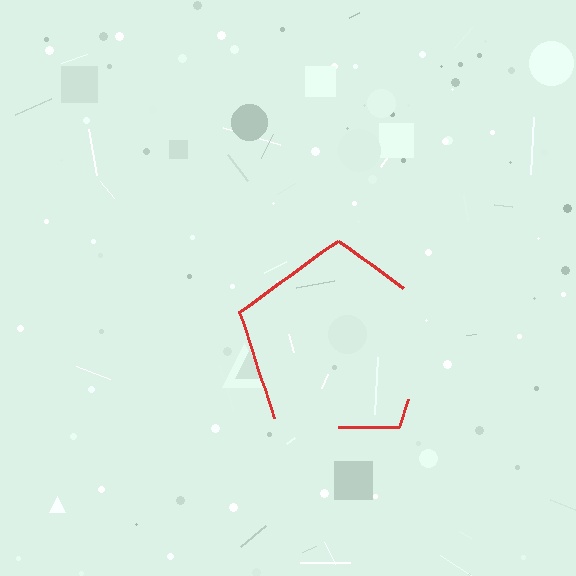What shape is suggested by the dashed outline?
The dashed outline suggests a pentagon.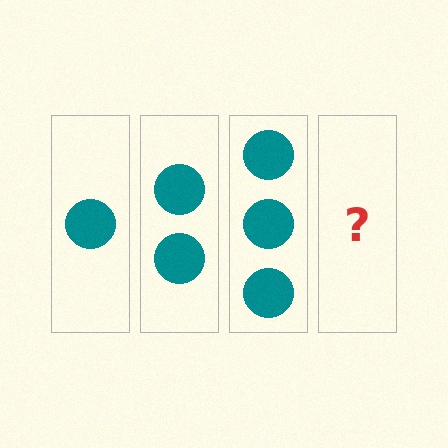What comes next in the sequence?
The next element should be 4 circles.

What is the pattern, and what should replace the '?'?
The pattern is that each step adds one more circle. The '?' should be 4 circles.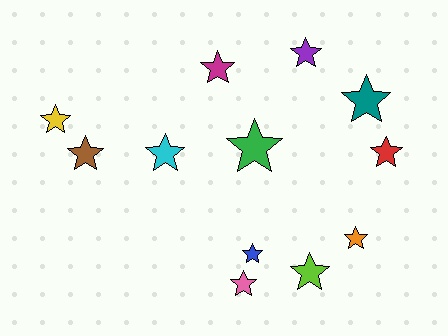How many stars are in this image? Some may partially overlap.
There are 12 stars.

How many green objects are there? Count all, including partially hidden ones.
There is 1 green object.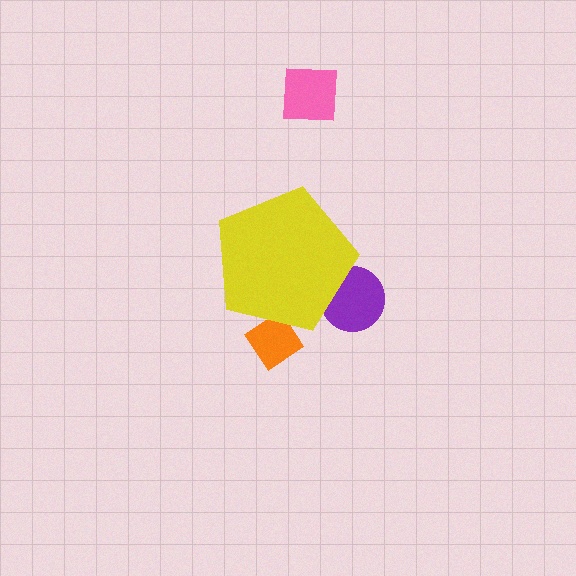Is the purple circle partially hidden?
Yes, the purple circle is partially hidden behind the yellow pentagon.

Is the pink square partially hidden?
No, the pink square is fully visible.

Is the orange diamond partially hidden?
Yes, the orange diamond is partially hidden behind the yellow pentagon.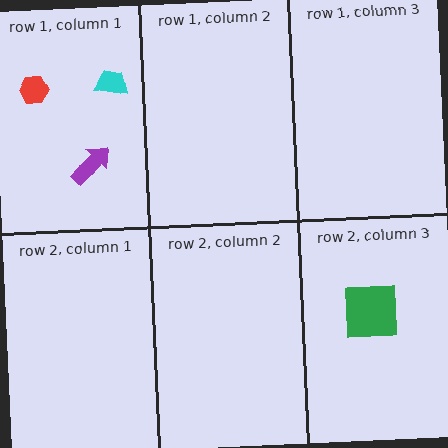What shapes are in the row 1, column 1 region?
The purple arrow, the cyan trapezoid, the red hexagon.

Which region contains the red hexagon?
The row 1, column 1 region.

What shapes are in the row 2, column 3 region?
The green square.